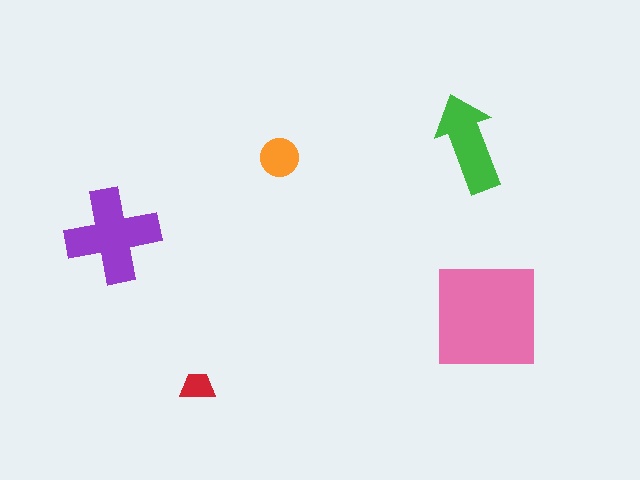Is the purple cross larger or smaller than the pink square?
Smaller.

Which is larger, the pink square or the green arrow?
The pink square.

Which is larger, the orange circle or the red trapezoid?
The orange circle.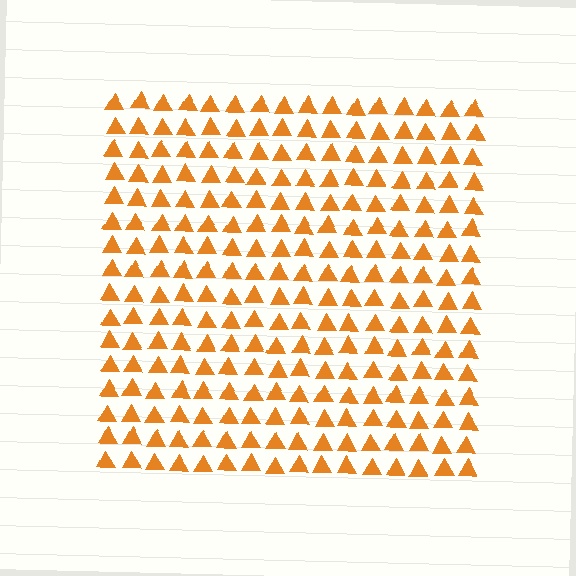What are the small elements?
The small elements are triangles.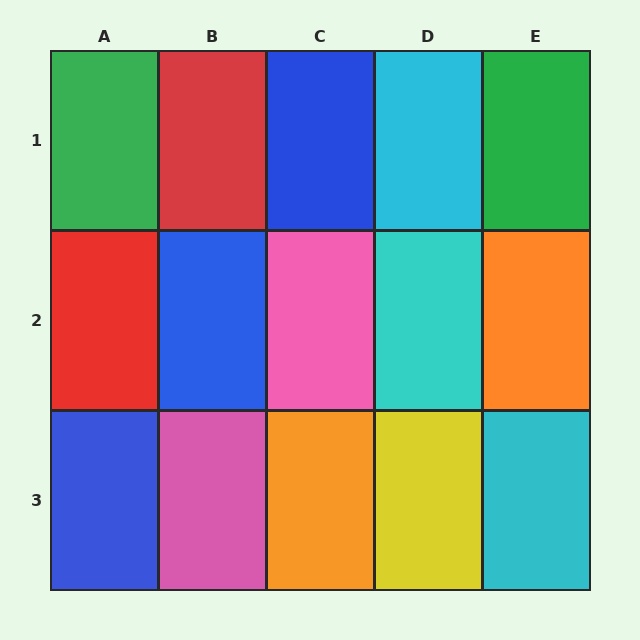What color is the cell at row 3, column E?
Cyan.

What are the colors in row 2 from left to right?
Red, blue, pink, cyan, orange.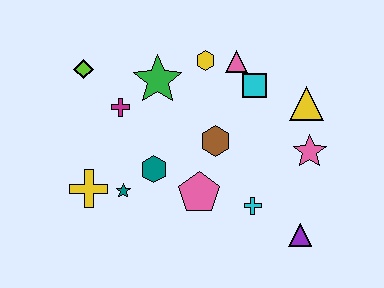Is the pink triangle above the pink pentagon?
Yes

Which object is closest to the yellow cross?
The teal star is closest to the yellow cross.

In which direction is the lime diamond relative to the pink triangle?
The lime diamond is to the left of the pink triangle.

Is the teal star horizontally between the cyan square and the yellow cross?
Yes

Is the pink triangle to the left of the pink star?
Yes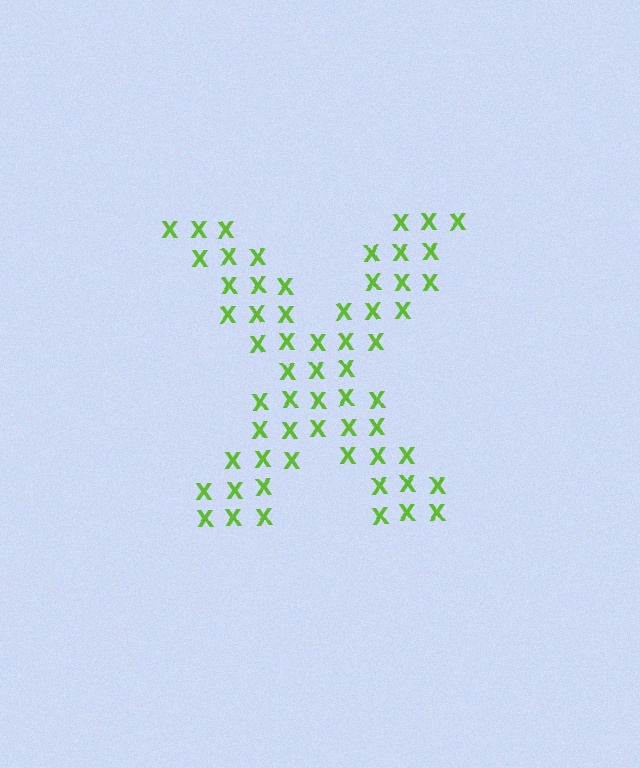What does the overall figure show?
The overall figure shows the letter X.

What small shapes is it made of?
It is made of small letter X's.